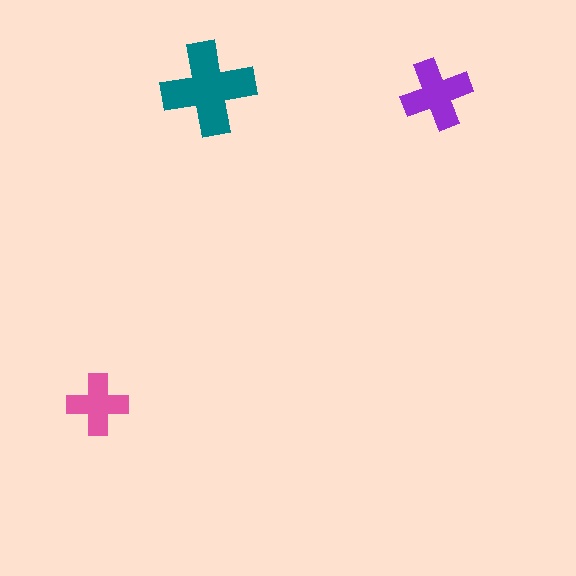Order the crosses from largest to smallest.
the teal one, the purple one, the pink one.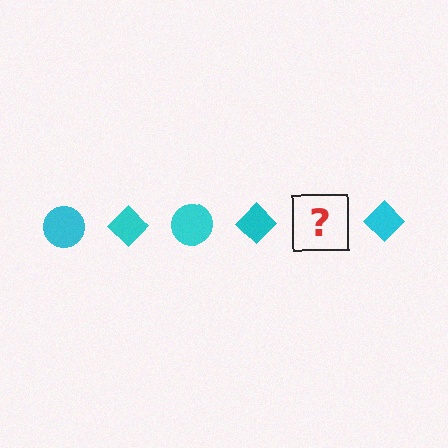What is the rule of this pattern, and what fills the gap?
The rule is that the pattern cycles through circle, diamond shapes in cyan. The gap should be filled with a cyan circle.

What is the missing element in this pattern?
The missing element is a cyan circle.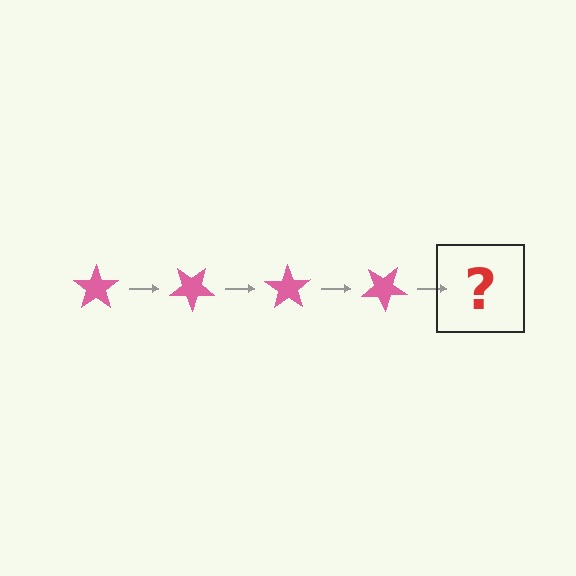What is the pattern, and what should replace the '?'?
The pattern is that the star rotates 35 degrees each step. The '?' should be a pink star rotated 140 degrees.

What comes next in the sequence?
The next element should be a pink star rotated 140 degrees.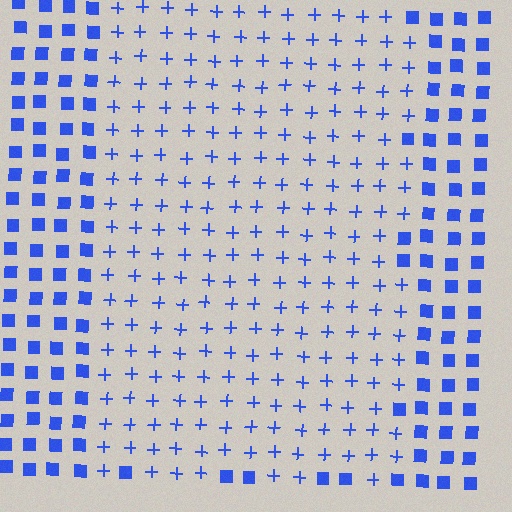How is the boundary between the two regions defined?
The boundary is defined by a change in element shape: plus signs inside vs. squares outside. All elements share the same color and spacing.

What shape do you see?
I see a rectangle.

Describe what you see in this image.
The image is filled with small blue elements arranged in a uniform grid. A rectangle-shaped region contains plus signs, while the surrounding area contains squares. The boundary is defined purely by the change in element shape.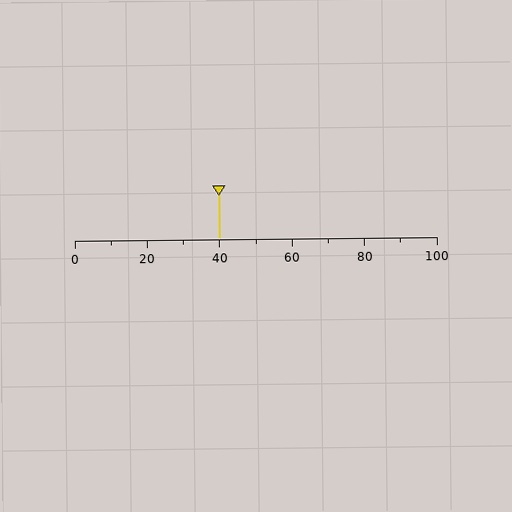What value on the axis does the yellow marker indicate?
The marker indicates approximately 40.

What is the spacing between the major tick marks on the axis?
The major ticks are spaced 20 apart.